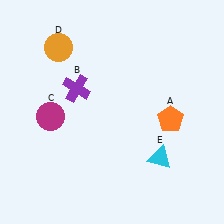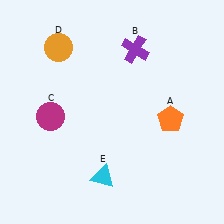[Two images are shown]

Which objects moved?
The objects that moved are: the purple cross (B), the cyan triangle (E).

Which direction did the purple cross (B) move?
The purple cross (B) moved right.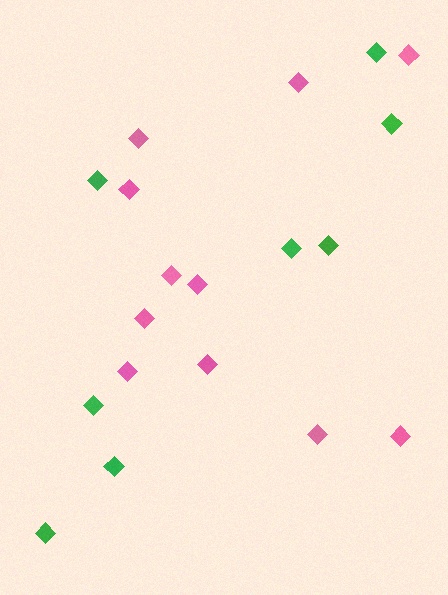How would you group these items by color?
There are 2 groups: one group of green diamonds (8) and one group of pink diamonds (11).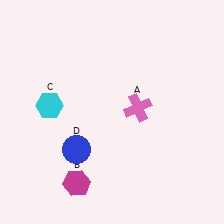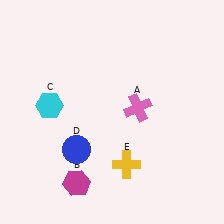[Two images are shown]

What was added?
A yellow cross (E) was added in Image 2.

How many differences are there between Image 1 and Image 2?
There is 1 difference between the two images.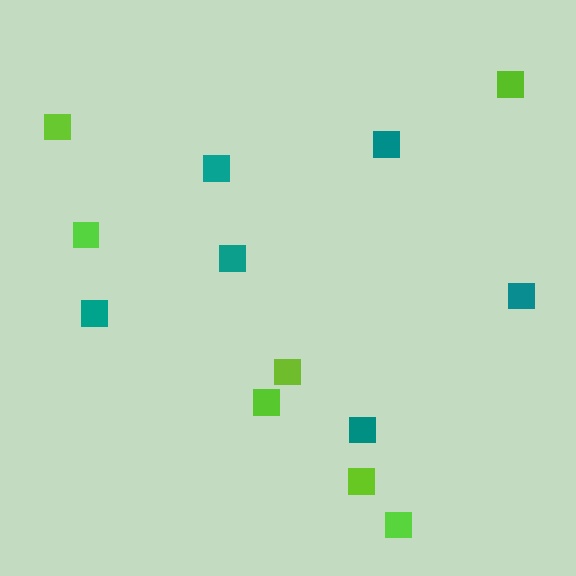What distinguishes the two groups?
There are 2 groups: one group of lime squares (7) and one group of teal squares (6).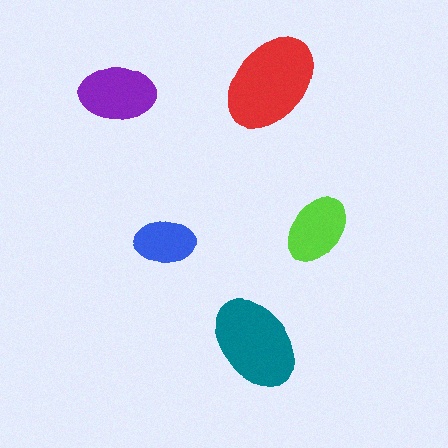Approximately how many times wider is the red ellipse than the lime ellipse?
About 1.5 times wider.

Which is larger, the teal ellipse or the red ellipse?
The red one.